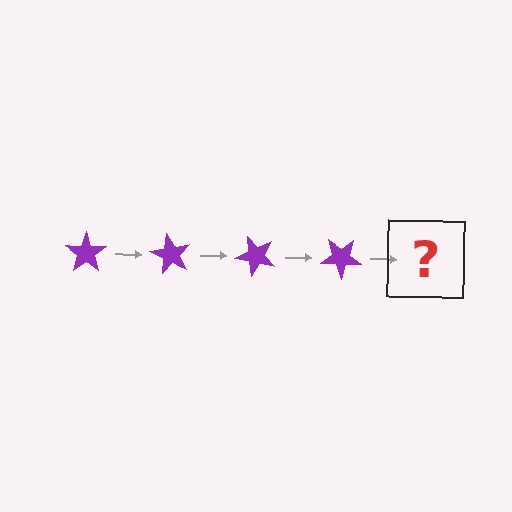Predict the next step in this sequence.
The next step is a purple star rotated 240 degrees.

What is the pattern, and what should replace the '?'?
The pattern is that the star rotates 60 degrees each step. The '?' should be a purple star rotated 240 degrees.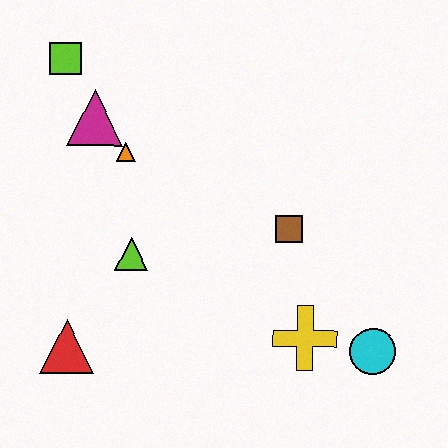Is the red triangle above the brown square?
No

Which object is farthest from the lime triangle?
The cyan circle is farthest from the lime triangle.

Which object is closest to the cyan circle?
The yellow cross is closest to the cyan circle.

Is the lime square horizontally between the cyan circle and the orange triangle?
No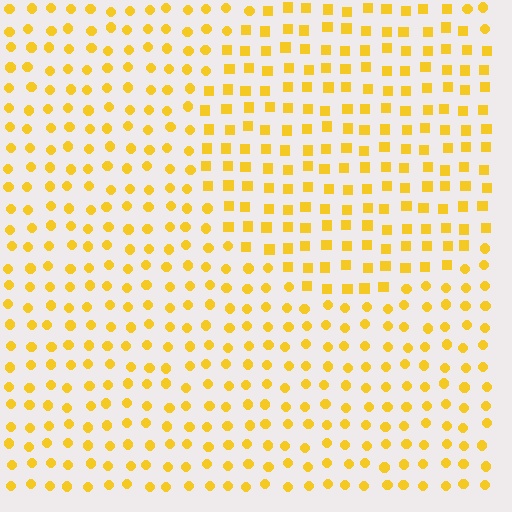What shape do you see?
I see a circle.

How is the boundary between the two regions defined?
The boundary is defined by a change in element shape: squares inside vs. circles outside. All elements share the same color and spacing.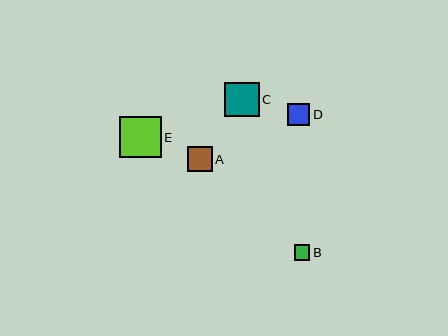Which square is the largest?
Square E is the largest with a size of approximately 41 pixels.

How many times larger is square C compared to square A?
Square C is approximately 1.4 times the size of square A.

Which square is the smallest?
Square B is the smallest with a size of approximately 16 pixels.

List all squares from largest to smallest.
From largest to smallest: E, C, A, D, B.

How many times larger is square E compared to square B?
Square E is approximately 2.6 times the size of square B.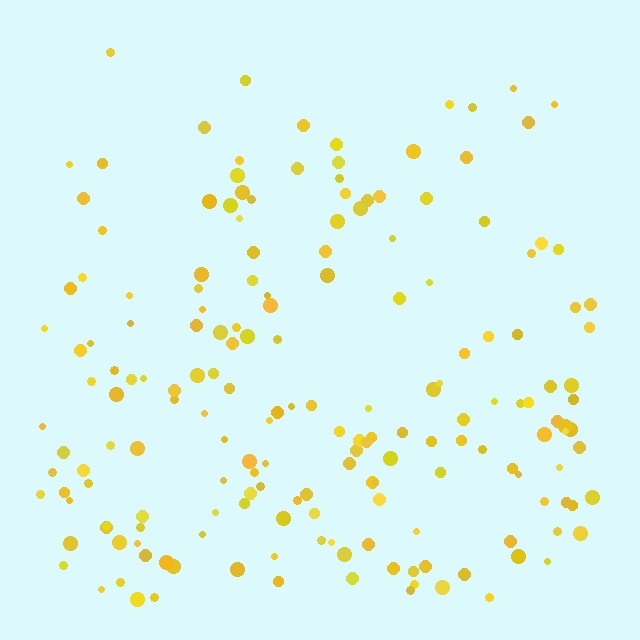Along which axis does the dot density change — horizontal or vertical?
Vertical.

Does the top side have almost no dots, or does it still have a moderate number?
Still a moderate number, just noticeably fewer than the bottom.